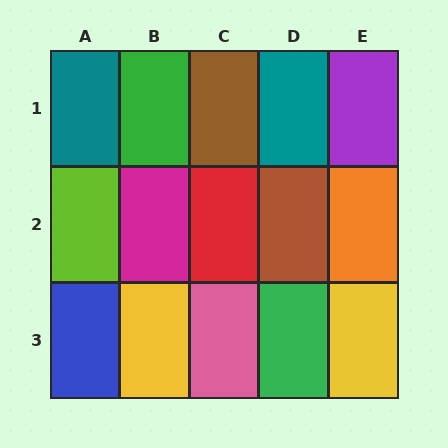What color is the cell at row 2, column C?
Red.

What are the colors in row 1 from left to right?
Teal, green, brown, teal, purple.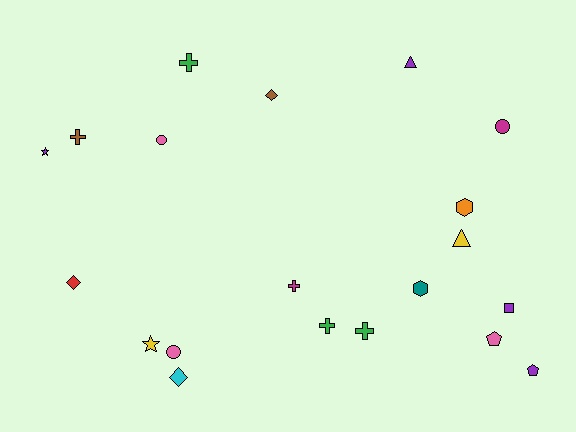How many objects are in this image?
There are 20 objects.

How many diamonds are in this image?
There are 3 diamonds.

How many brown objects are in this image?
There are 2 brown objects.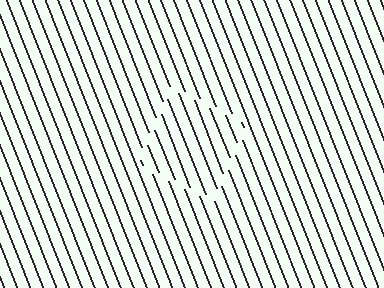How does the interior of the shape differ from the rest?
The interior of the shape contains the same grating, shifted by half a period — the contour is defined by the phase discontinuity where line-ends from the inner and outer gratings abut.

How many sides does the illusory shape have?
4 sides — the line-ends trace a square.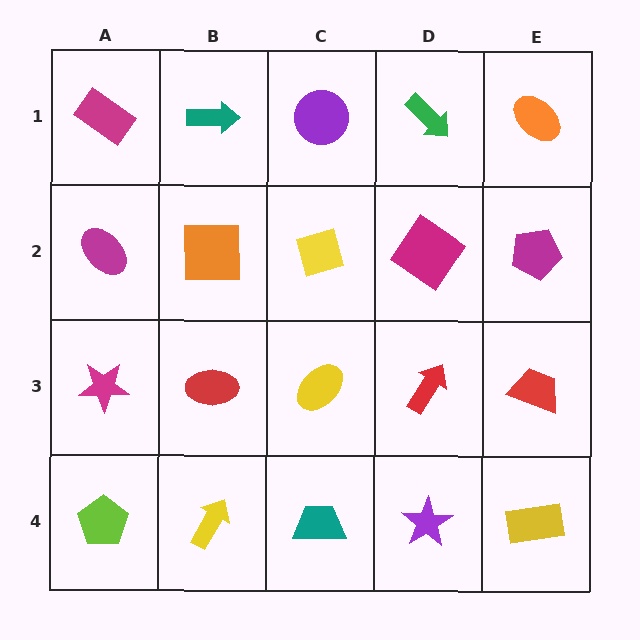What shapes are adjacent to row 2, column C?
A purple circle (row 1, column C), a yellow ellipse (row 3, column C), an orange square (row 2, column B), a magenta diamond (row 2, column D).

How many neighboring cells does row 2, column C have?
4.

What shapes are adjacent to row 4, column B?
A red ellipse (row 3, column B), a lime pentagon (row 4, column A), a teal trapezoid (row 4, column C).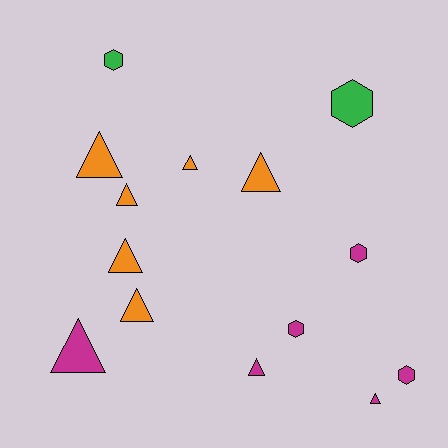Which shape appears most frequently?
Triangle, with 9 objects.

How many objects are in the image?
There are 14 objects.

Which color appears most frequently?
Orange, with 6 objects.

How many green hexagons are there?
There are 2 green hexagons.